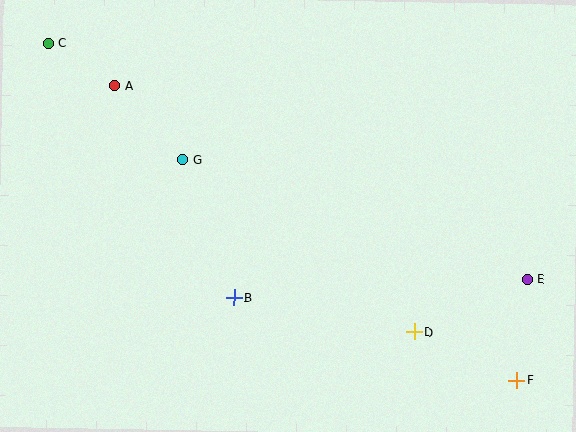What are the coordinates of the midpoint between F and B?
The midpoint between F and B is at (375, 339).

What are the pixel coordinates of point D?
Point D is at (414, 332).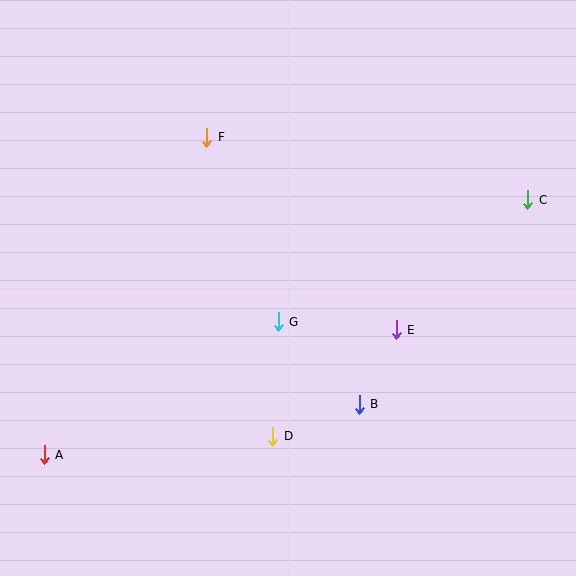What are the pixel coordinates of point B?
Point B is at (359, 404).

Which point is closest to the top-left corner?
Point F is closest to the top-left corner.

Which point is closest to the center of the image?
Point G at (278, 322) is closest to the center.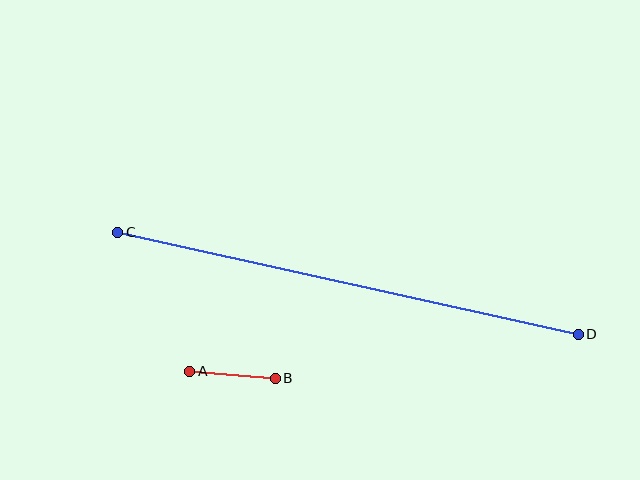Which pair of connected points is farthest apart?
Points C and D are farthest apart.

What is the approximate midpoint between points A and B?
The midpoint is at approximately (233, 375) pixels.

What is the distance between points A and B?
The distance is approximately 86 pixels.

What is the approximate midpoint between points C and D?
The midpoint is at approximately (348, 283) pixels.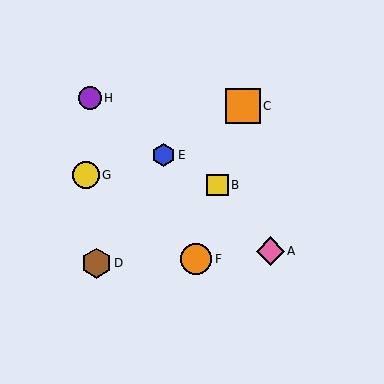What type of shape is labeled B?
Shape B is a yellow square.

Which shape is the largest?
The orange square (labeled C) is the largest.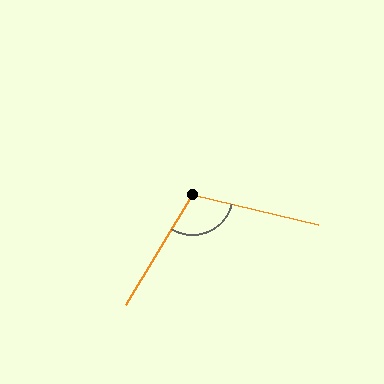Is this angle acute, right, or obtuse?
It is obtuse.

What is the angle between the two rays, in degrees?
Approximately 108 degrees.